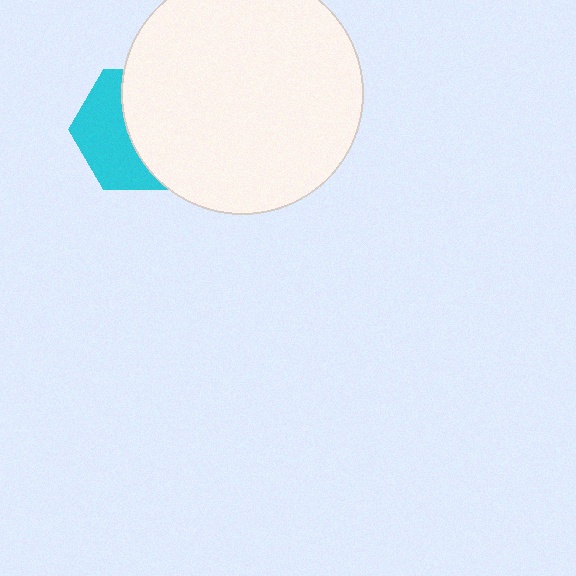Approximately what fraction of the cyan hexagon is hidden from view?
Roughly 55% of the cyan hexagon is hidden behind the white circle.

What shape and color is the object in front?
The object in front is a white circle.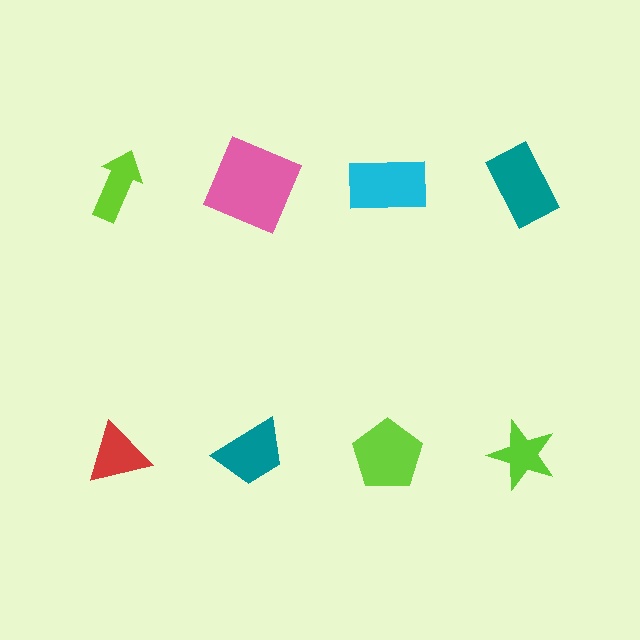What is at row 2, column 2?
A teal trapezoid.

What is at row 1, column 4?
A teal rectangle.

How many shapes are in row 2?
4 shapes.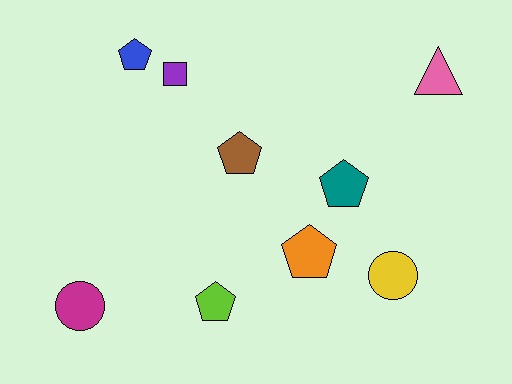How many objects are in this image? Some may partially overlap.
There are 9 objects.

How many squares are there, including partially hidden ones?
There is 1 square.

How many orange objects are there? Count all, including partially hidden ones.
There is 1 orange object.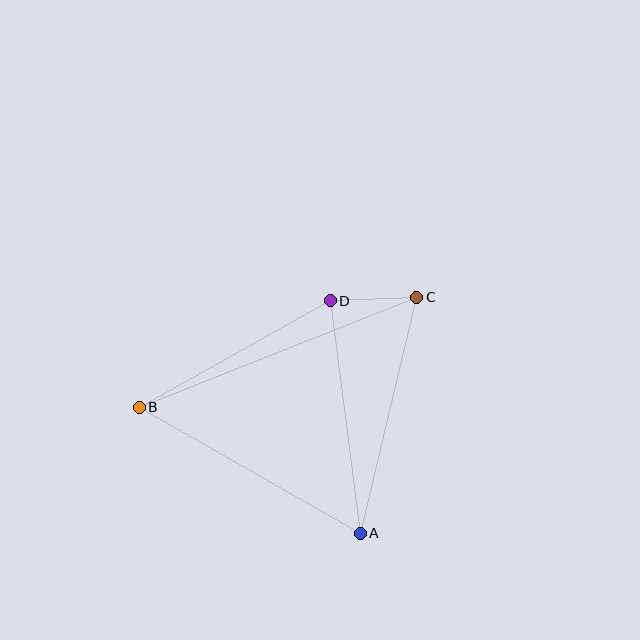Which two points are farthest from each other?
Points B and C are farthest from each other.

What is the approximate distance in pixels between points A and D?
The distance between A and D is approximately 234 pixels.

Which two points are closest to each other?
Points C and D are closest to each other.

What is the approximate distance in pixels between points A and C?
The distance between A and C is approximately 243 pixels.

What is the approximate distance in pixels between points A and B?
The distance between A and B is approximately 255 pixels.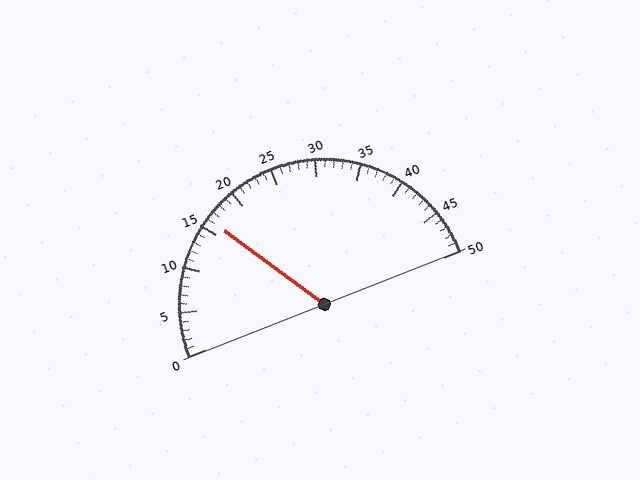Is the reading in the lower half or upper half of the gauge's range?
The reading is in the lower half of the range (0 to 50).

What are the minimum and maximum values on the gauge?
The gauge ranges from 0 to 50.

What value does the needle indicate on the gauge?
The needle indicates approximately 16.